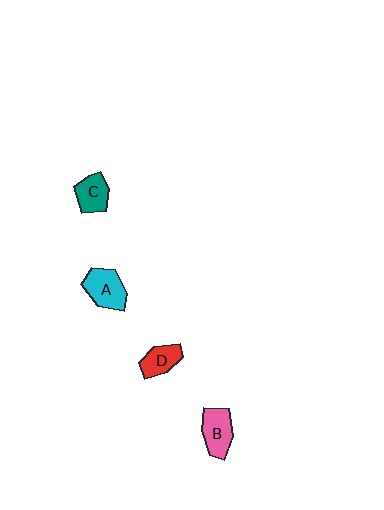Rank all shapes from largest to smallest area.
From largest to smallest: A (cyan), B (pink), C (teal), D (red).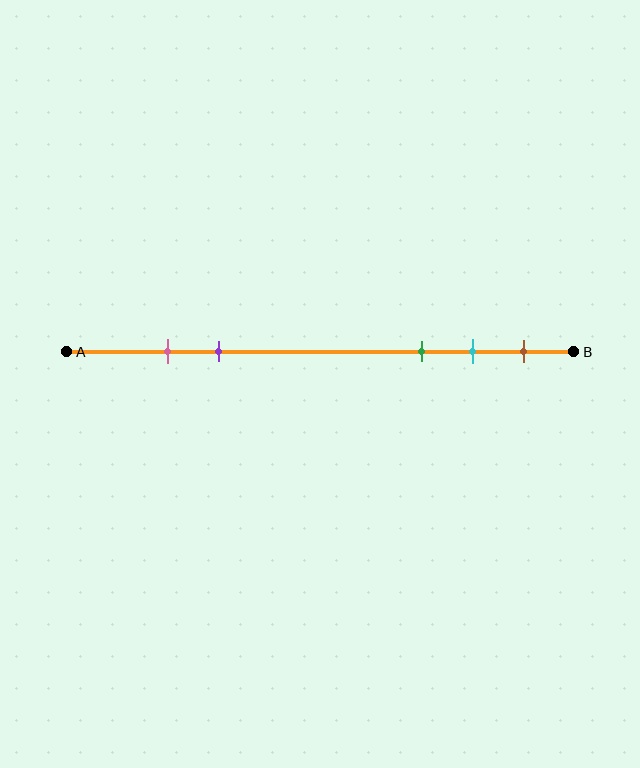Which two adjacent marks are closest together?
The pink and purple marks are the closest adjacent pair.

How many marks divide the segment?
There are 5 marks dividing the segment.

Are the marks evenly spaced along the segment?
No, the marks are not evenly spaced.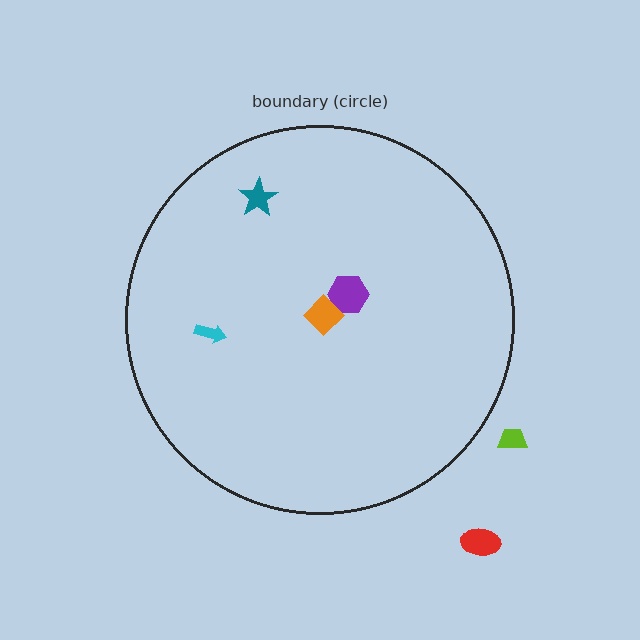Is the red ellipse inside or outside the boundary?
Outside.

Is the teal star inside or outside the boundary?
Inside.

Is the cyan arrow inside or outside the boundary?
Inside.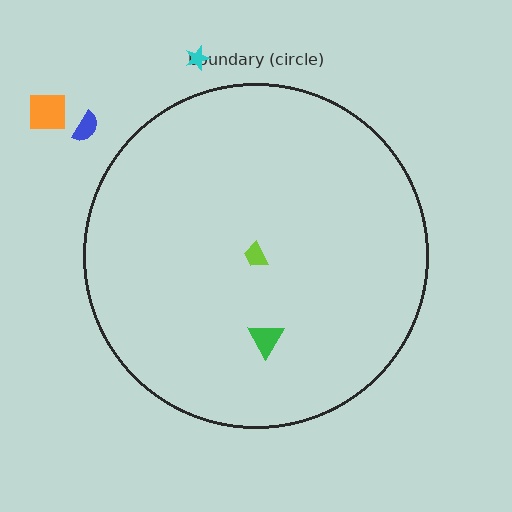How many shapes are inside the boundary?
2 inside, 3 outside.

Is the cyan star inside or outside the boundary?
Outside.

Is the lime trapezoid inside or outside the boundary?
Inside.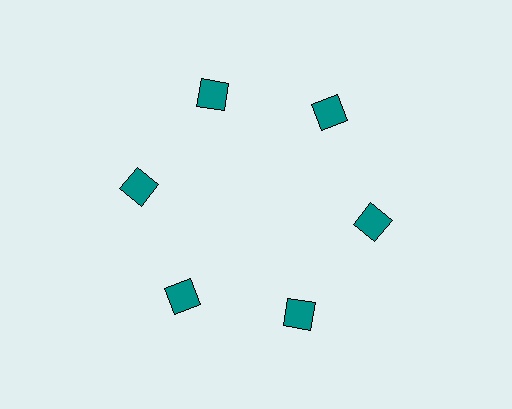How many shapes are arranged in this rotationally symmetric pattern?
There are 6 shapes, arranged in 6 groups of 1.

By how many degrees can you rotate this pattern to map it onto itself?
The pattern maps onto itself every 60 degrees of rotation.